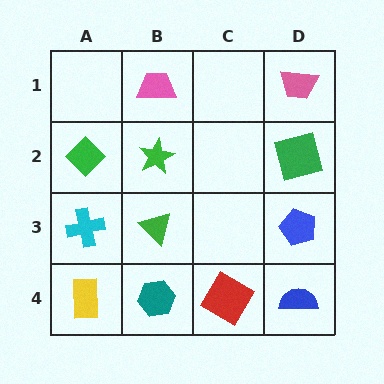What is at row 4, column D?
A blue semicircle.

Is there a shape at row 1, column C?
No, that cell is empty.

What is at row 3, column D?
A blue pentagon.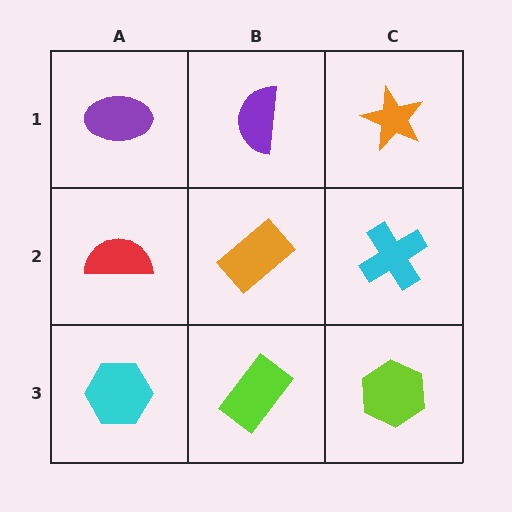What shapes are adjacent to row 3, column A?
A red semicircle (row 2, column A), a lime rectangle (row 3, column B).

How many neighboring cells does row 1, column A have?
2.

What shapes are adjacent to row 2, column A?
A purple ellipse (row 1, column A), a cyan hexagon (row 3, column A), an orange rectangle (row 2, column B).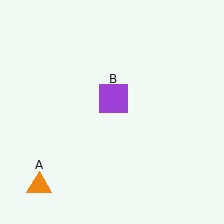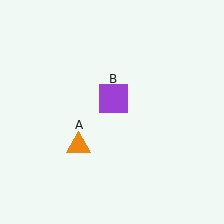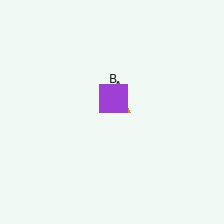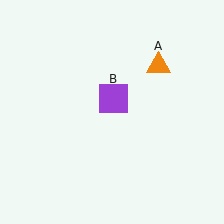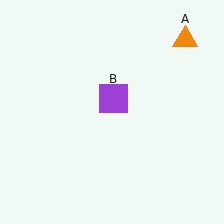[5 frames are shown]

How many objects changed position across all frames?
1 object changed position: orange triangle (object A).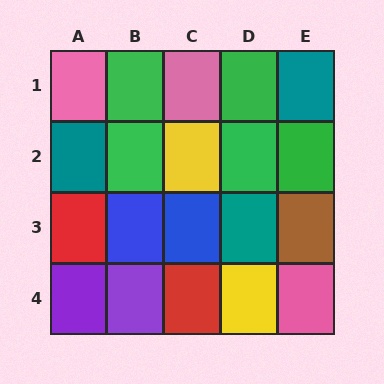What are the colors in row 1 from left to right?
Pink, green, pink, green, teal.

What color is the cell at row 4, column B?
Purple.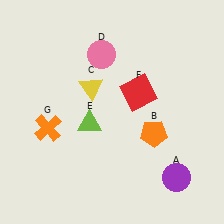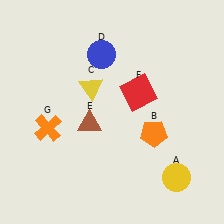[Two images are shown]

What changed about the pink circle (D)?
In Image 1, D is pink. In Image 2, it changed to blue.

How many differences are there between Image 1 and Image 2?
There are 3 differences between the two images.